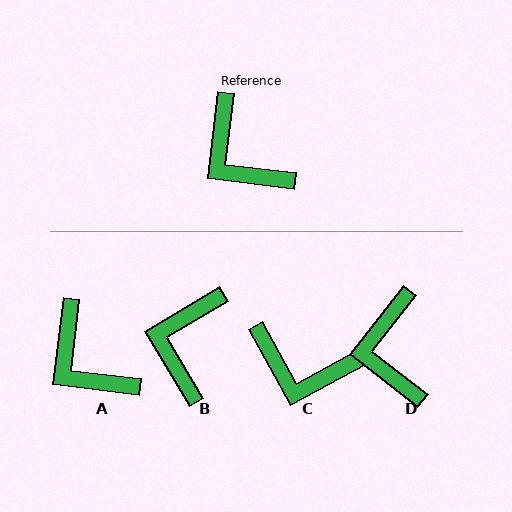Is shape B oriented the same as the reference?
No, it is off by about 52 degrees.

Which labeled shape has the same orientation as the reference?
A.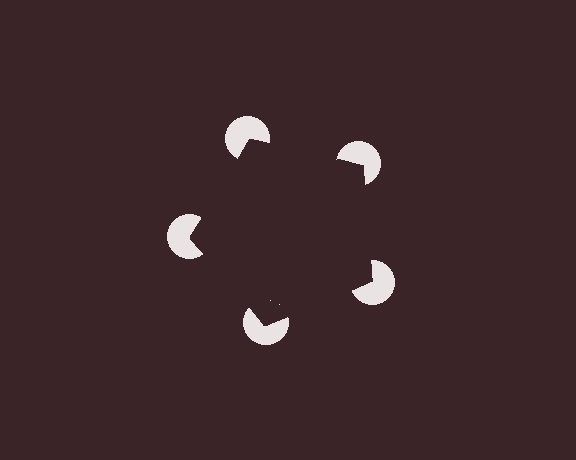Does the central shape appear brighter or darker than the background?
It typically appears slightly darker than the background, even though no actual brightness change is drawn.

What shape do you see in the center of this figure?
An illusory pentagon — its edges are inferred from the aligned wedge cuts in the pac-man discs, not physically drawn.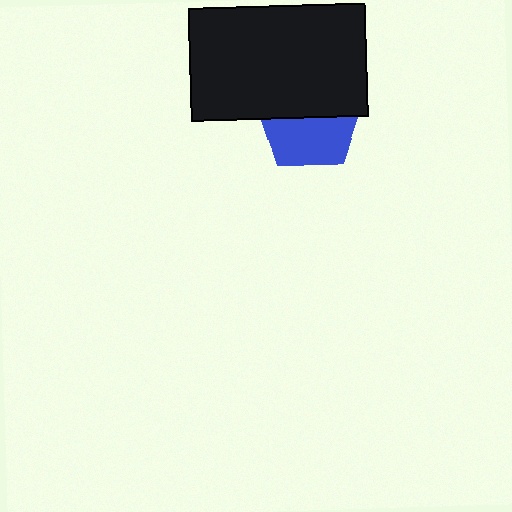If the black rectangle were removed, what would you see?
You would see the complete blue pentagon.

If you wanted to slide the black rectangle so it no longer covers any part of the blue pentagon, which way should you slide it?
Slide it up — that is the most direct way to separate the two shapes.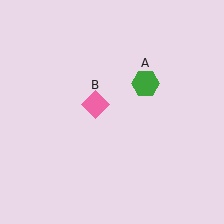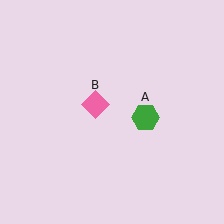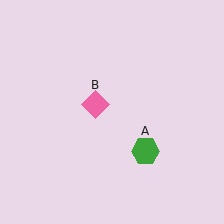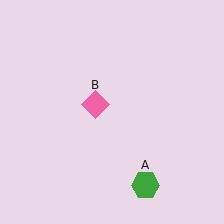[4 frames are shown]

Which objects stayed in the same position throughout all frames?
Pink diamond (object B) remained stationary.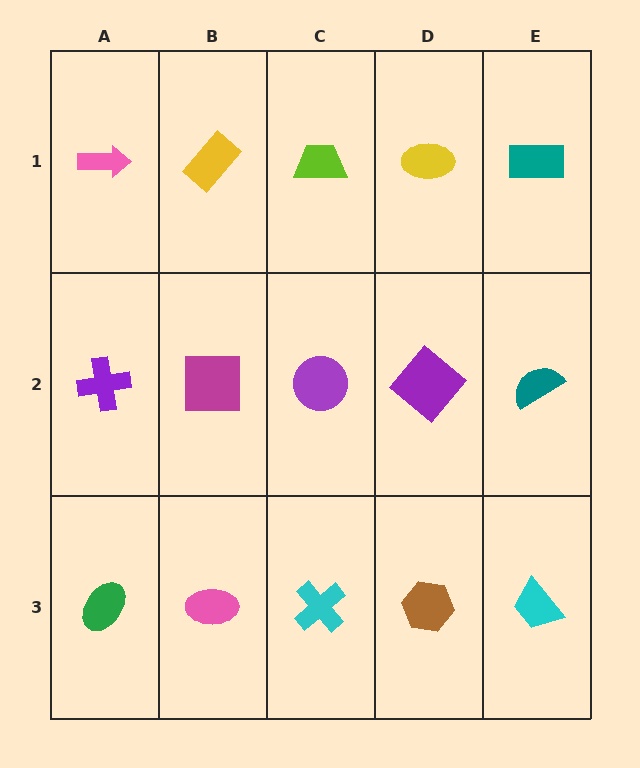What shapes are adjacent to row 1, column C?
A purple circle (row 2, column C), a yellow rectangle (row 1, column B), a yellow ellipse (row 1, column D).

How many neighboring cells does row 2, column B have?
4.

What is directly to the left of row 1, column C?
A yellow rectangle.